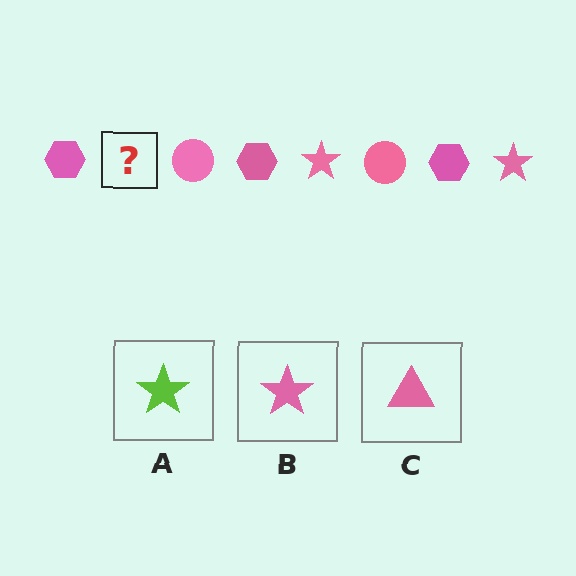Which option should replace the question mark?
Option B.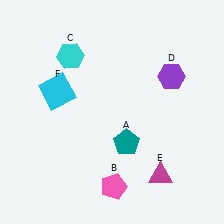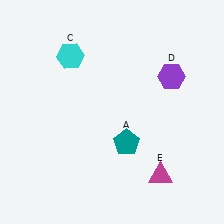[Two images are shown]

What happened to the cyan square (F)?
The cyan square (F) was removed in Image 2. It was in the top-left area of Image 1.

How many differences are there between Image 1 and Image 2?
There are 2 differences between the two images.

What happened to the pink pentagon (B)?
The pink pentagon (B) was removed in Image 2. It was in the bottom-right area of Image 1.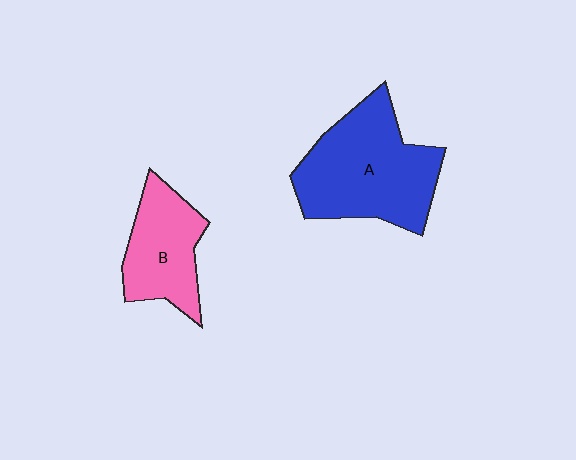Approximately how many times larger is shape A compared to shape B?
Approximately 1.6 times.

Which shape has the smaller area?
Shape B (pink).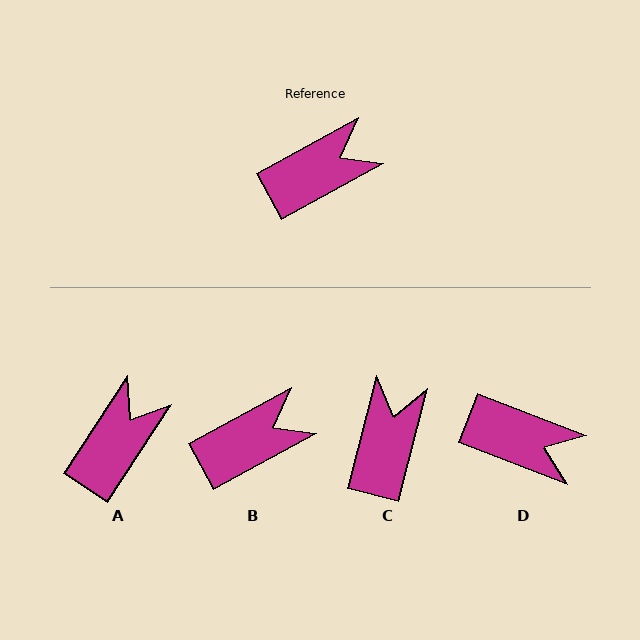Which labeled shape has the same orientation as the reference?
B.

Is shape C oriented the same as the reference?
No, it is off by about 47 degrees.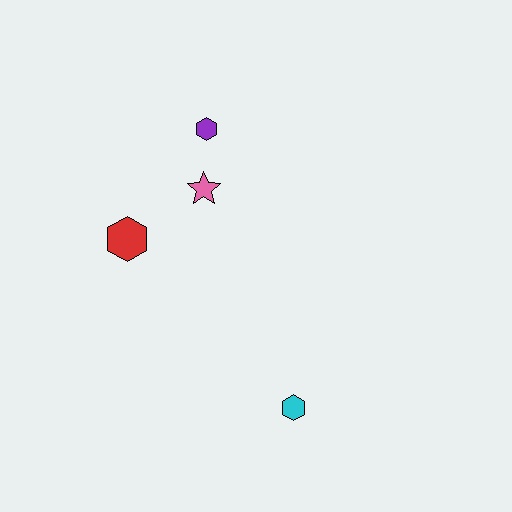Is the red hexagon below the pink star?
Yes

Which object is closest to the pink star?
The purple hexagon is closest to the pink star.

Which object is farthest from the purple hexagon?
The cyan hexagon is farthest from the purple hexagon.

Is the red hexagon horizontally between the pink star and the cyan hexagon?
No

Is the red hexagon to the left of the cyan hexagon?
Yes